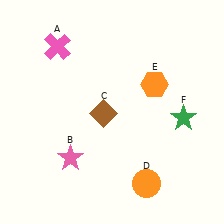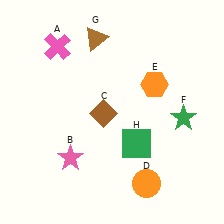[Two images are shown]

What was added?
A brown triangle (G), a green square (H) were added in Image 2.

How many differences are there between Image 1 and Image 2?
There are 2 differences between the two images.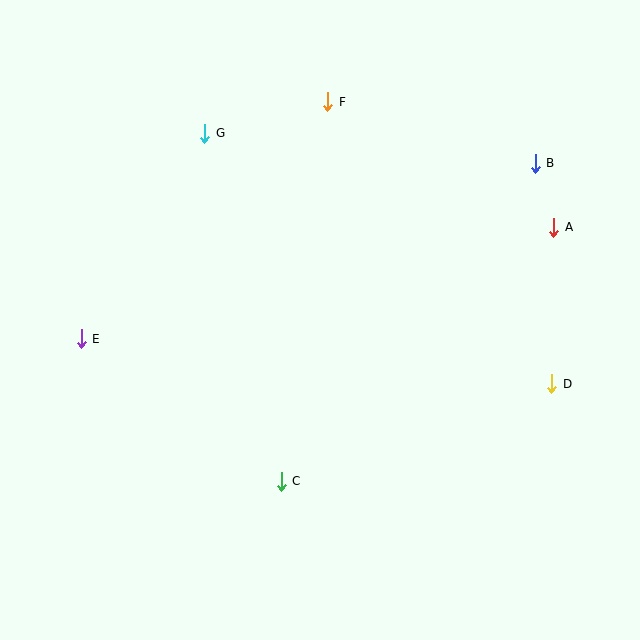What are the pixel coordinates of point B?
Point B is at (535, 163).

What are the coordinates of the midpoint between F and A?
The midpoint between F and A is at (441, 164).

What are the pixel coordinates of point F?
Point F is at (328, 102).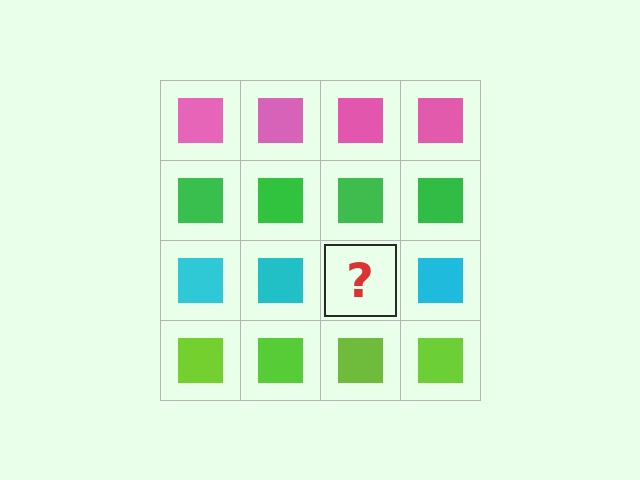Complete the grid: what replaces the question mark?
The question mark should be replaced with a cyan square.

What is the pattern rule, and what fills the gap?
The rule is that each row has a consistent color. The gap should be filled with a cyan square.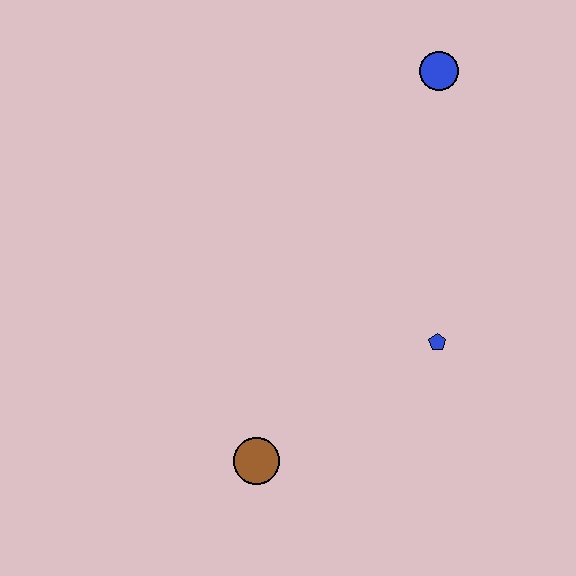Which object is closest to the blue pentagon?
The brown circle is closest to the blue pentagon.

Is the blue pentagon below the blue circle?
Yes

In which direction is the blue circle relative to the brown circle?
The blue circle is above the brown circle.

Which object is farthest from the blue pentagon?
The blue circle is farthest from the blue pentagon.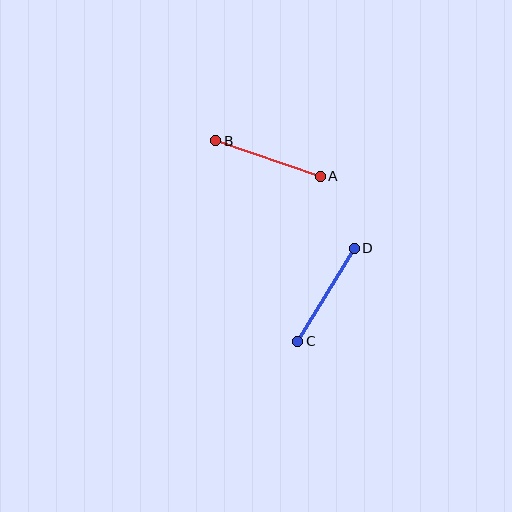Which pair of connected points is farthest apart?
Points A and B are farthest apart.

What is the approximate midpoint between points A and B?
The midpoint is at approximately (268, 158) pixels.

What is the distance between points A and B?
The distance is approximately 111 pixels.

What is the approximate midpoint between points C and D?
The midpoint is at approximately (326, 295) pixels.